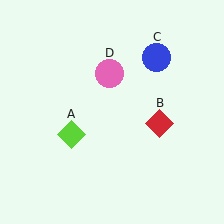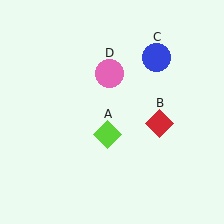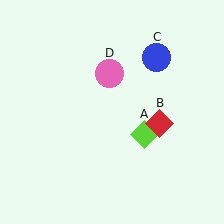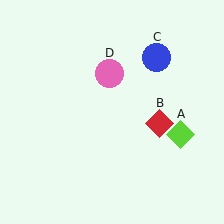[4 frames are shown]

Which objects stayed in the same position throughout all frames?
Red diamond (object B) and blue circle (object C) and pink circle (object D) remained stationary.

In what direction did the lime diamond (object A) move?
The lime diamond (object A) moved right.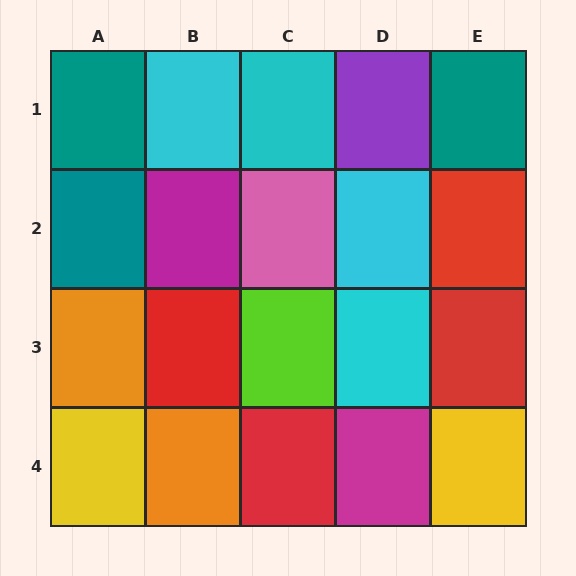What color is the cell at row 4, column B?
Orange.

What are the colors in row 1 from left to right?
Teal, cyan, cyan, purple, teal.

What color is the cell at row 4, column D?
Magenta.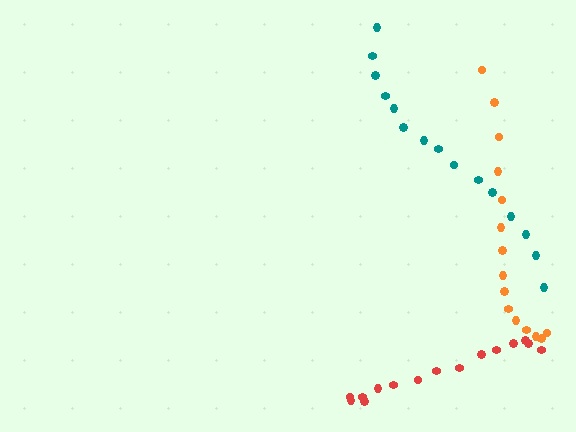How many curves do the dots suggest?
There are 3 distinct paths.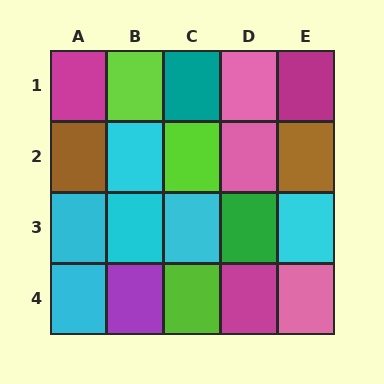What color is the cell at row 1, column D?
Pink.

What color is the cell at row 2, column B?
Cyan.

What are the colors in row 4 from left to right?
Cyan, purple, lime, magenta, pink.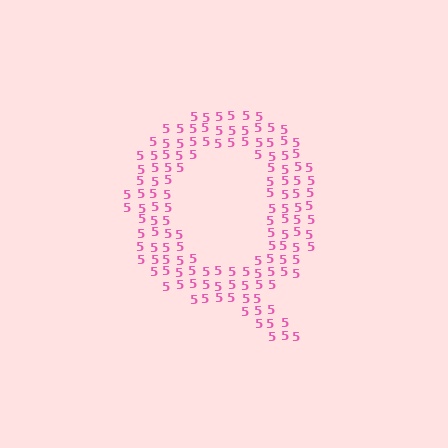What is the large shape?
The large shape is the letter Q.